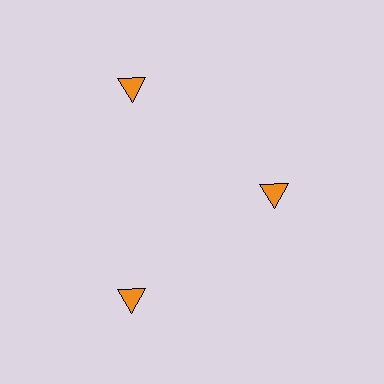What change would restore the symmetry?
The symmetry would be restored by moving it outward, back onto the ring so that all 3 triangles sit at equal angles and equal distance from the center.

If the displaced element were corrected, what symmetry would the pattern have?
It would have 3-fold rotational symmetry — the pattern would map onto itself every 120 degrees.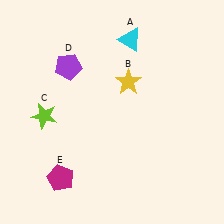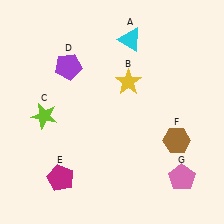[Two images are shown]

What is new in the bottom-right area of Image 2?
A brown hexagon (F) was added in the bottom-right area of Image 2.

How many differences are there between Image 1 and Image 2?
There are 2 differences between the two images.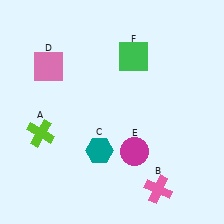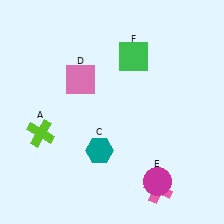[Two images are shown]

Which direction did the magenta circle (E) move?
The magenta circle (E) moved down.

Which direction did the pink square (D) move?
The pink square (D) moved right.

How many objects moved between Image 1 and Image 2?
2 objects moved between the two images.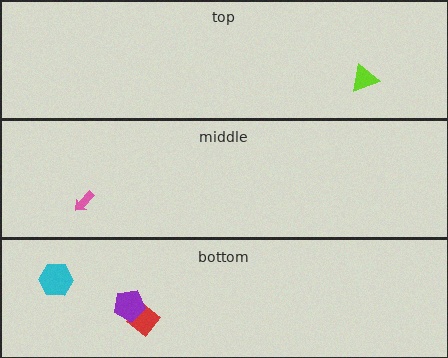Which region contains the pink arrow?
The middle region.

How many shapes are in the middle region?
1.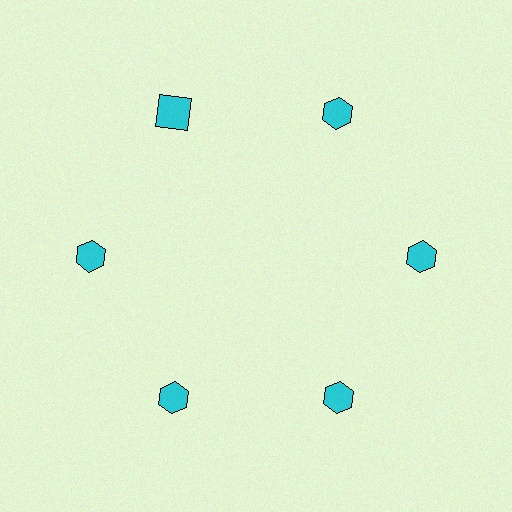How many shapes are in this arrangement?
There are 6 shapes arranged in a ring pattern.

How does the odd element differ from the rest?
It has a different shape: square instead of hexagon.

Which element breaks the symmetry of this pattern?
The cyan square at roughly the 11 o'clock position breaks the symmetry. All other shapes are cyan hexagons.